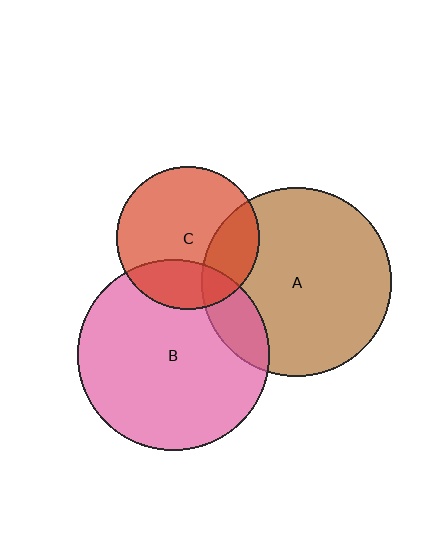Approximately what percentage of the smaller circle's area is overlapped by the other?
Approximately 25%.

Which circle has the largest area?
Circle B (pink).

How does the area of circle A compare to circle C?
Approximately 1.8 times.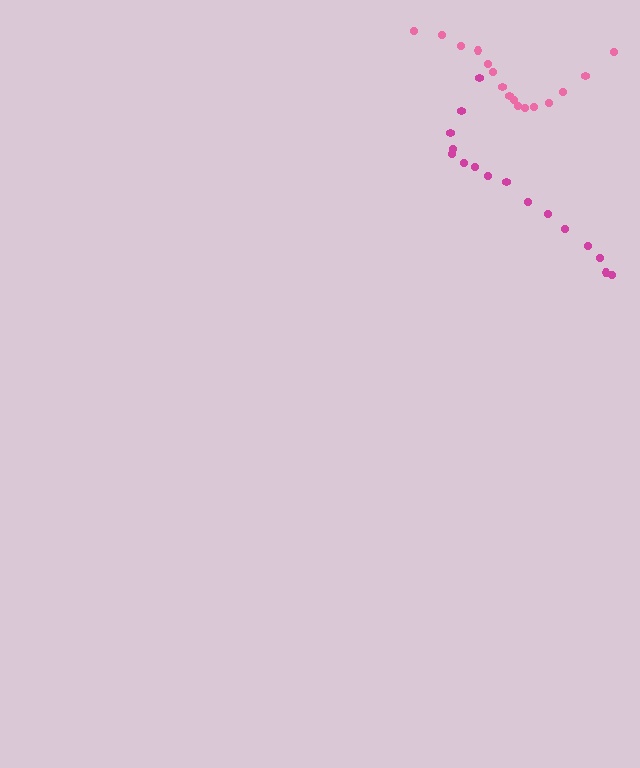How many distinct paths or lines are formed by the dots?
There are 2 distinct paths.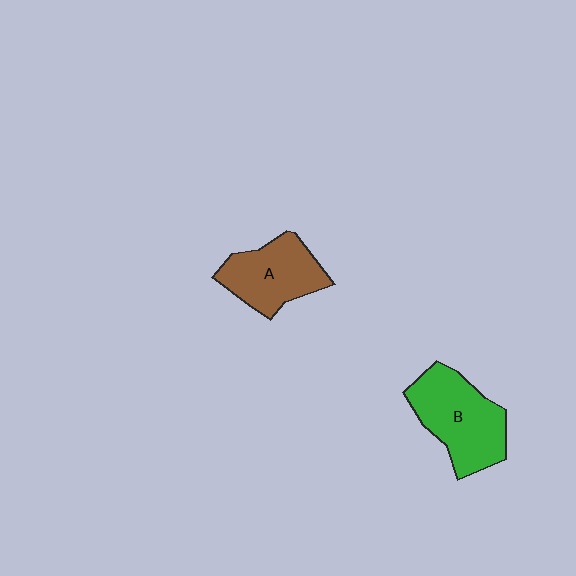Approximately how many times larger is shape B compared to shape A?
Approximately 1.2 times.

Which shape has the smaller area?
Shape A (brown).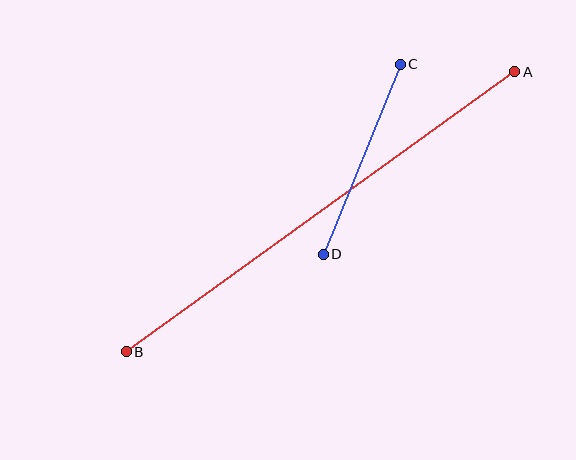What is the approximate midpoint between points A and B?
The midpoint is at approximately (321, 212) pixels.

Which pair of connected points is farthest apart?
Points A and B are farthest apart.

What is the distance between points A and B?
The distance is approximately 479 pixels.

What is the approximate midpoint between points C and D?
The midpoint is at approximately (362, 159) pixels.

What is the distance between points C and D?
The distance is approximately 205 pixels.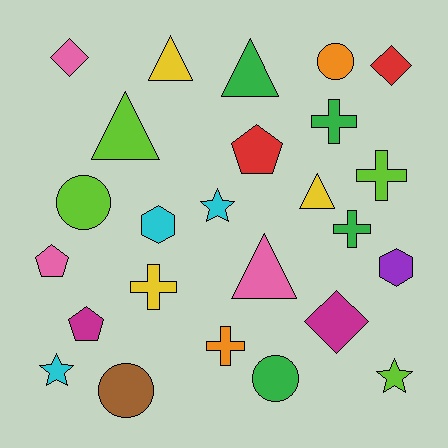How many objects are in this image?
There are 25 objects.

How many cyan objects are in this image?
There are 3 cyan objects.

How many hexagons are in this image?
There are 2 hexagons.